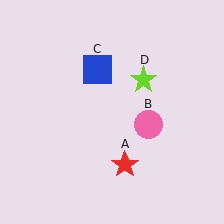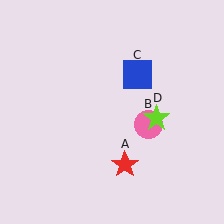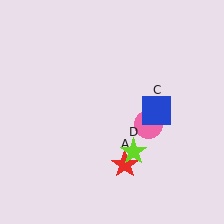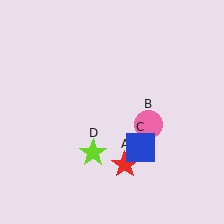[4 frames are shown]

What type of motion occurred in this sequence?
The blue square (object C), lime star (object D) rotated clockwise around the center of the scene.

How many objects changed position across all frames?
2 objects changed position: blue square (object C), lime star (object D).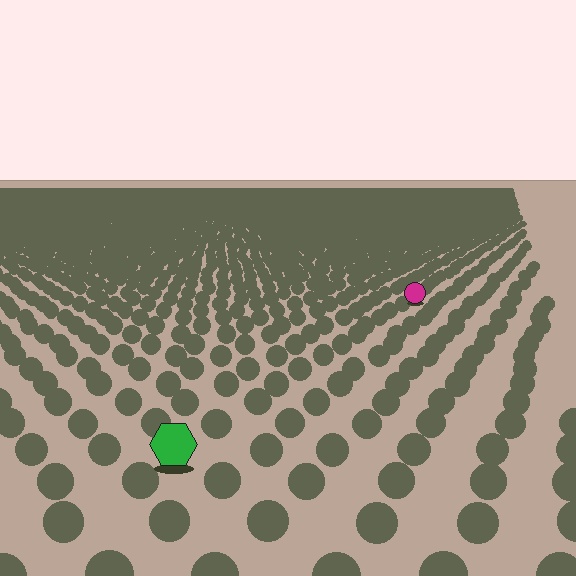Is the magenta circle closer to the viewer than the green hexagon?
No. The green hexagon is closer — you can tell from the texture gradient: the ground texture is coarser near it.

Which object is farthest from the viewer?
The magenta circle is farthest from the viewer. It appears smaller and the ground texture around it is denser.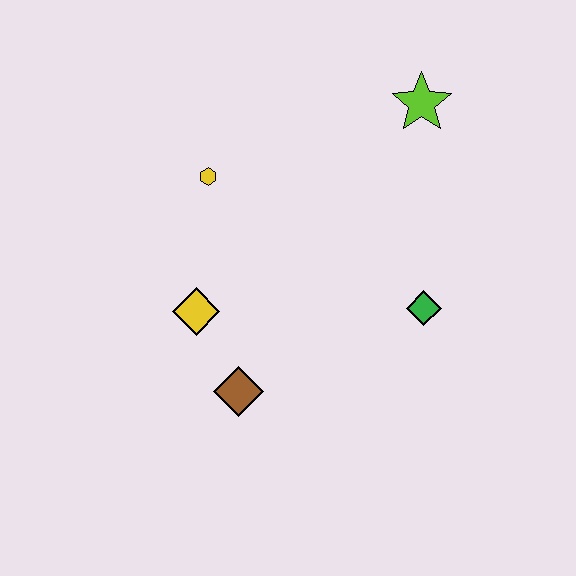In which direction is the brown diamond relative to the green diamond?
The brown diamond is to the left of the green diamond.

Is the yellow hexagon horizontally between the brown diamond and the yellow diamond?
Yes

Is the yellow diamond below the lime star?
Yes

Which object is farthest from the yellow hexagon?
The green diamond is farthest from the yellow hexagon.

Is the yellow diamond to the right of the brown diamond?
No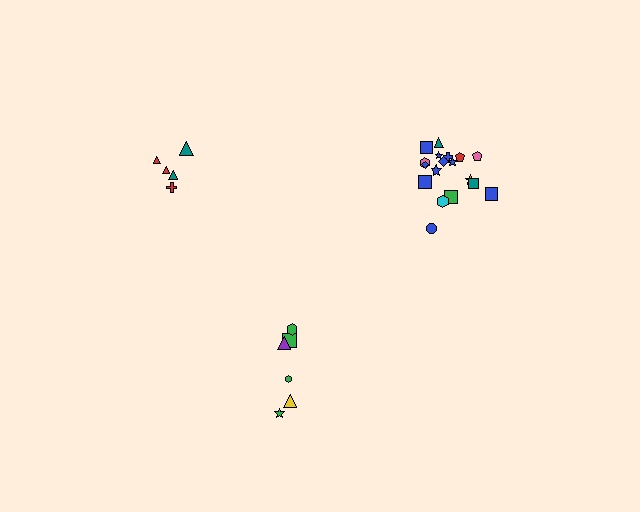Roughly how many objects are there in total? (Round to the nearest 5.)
Roughly 30 objects in total.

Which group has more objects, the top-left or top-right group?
The top-right group.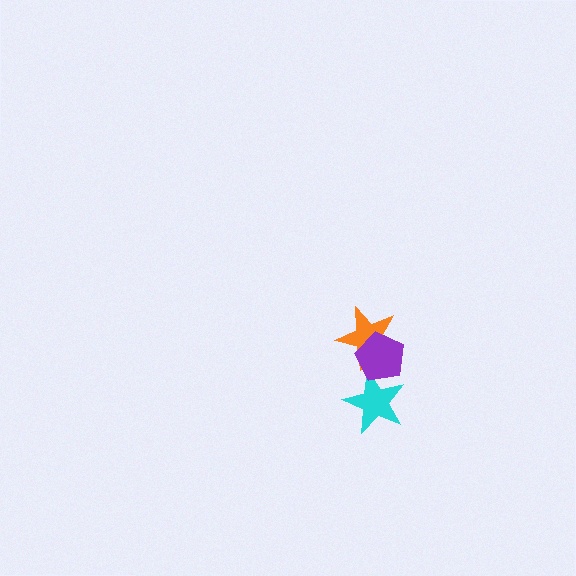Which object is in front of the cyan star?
The purple pentagon is in front of the cyan star.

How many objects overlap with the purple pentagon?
2 objects overlap with the purple pentagon.